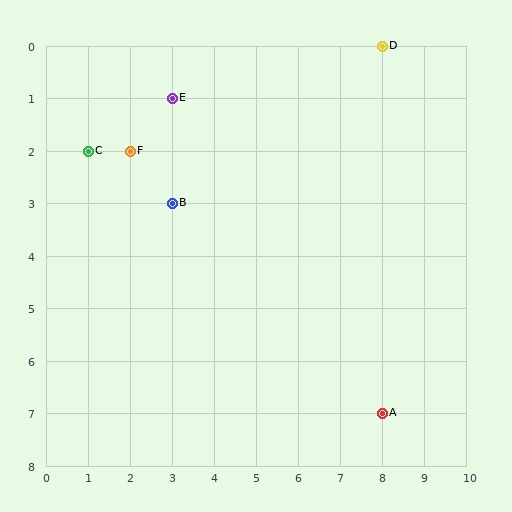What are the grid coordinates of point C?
Point C is at grid coordinates (1, 2).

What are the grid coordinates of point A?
Point A is at grid coordinates (8, 7).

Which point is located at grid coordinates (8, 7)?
Point A is at (8, 7).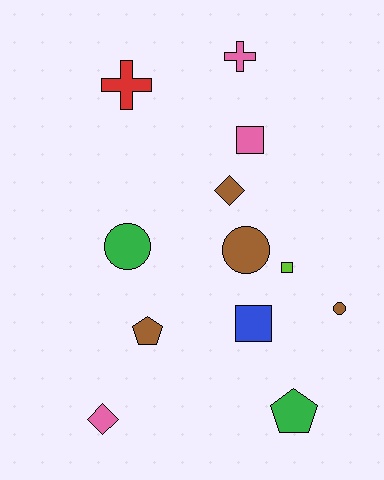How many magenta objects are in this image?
There are no magenta objects.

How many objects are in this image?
There are 12 objects.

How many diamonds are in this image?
There are 2 diamonds.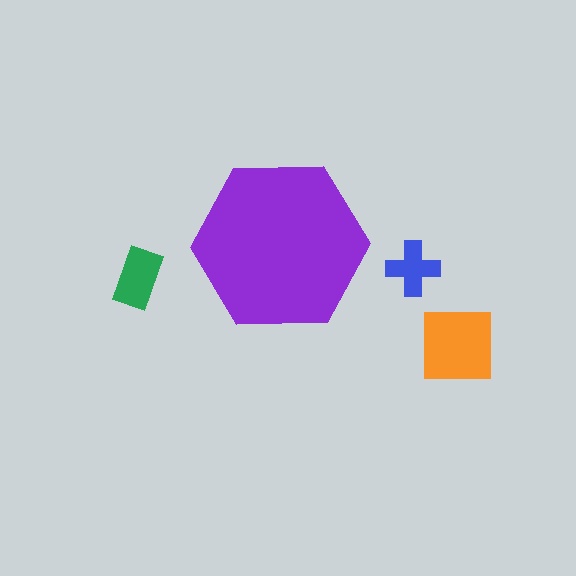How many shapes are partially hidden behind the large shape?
0 shapes are partially hidden.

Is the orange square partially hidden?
No, the orange square is fully visible.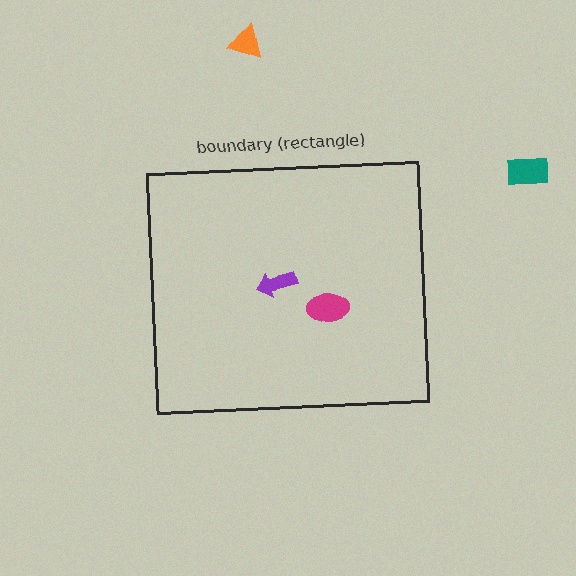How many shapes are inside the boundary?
2 inside, 2 outside.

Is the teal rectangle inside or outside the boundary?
Outside.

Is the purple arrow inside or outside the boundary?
Inside.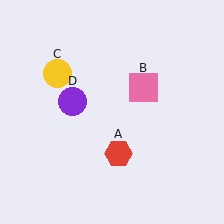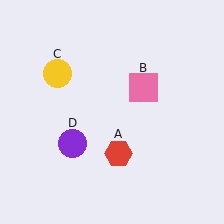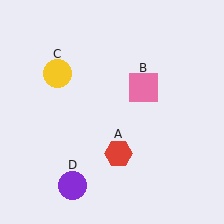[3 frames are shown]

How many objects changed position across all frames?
1 object changed position: purple circle (object D).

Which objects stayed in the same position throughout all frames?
Red hexagon (object A) and pink square (object B) and yellow circle (object C) remained stationary.